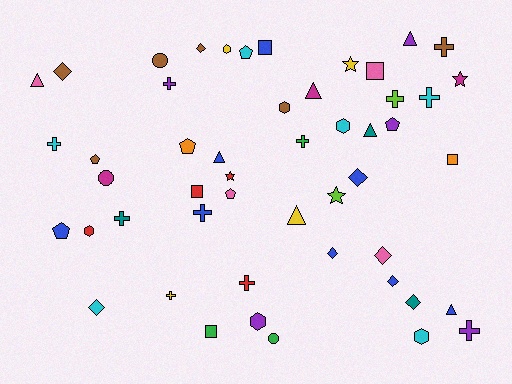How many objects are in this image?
There are 50 objects.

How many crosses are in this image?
There are 11 crosses.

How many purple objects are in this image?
There are 5 purple objects.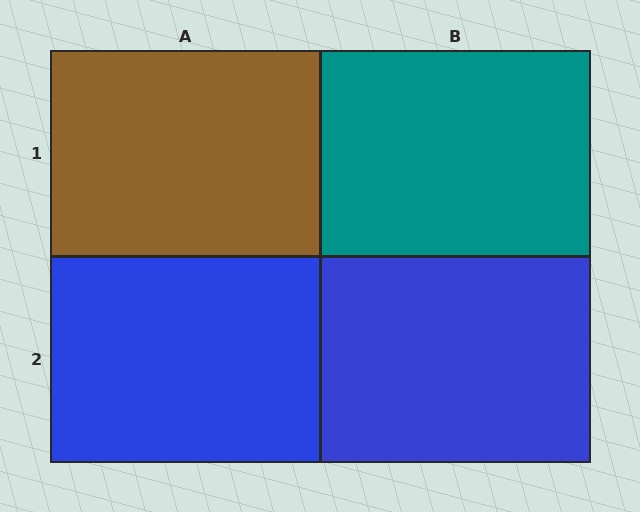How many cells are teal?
1 cell is teal.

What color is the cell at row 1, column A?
Brown.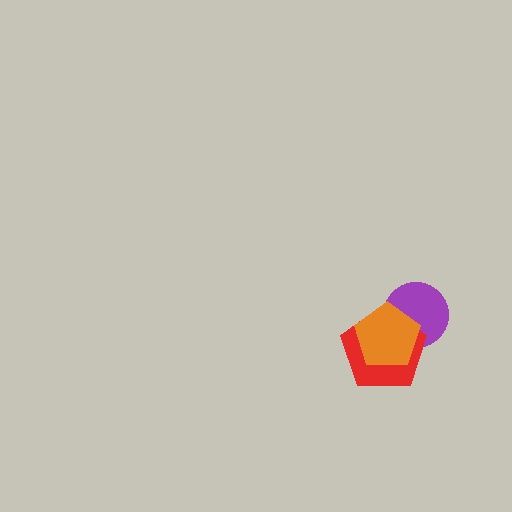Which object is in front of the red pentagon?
The orange pentagon is in front of the red pentagon.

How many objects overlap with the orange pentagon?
2 objects overlap with the orange pentagon.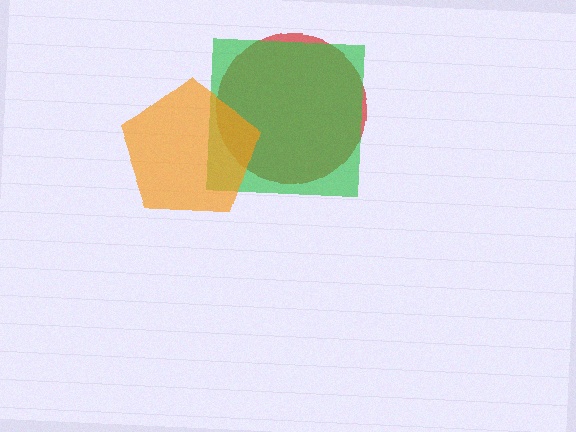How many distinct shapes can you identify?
There are 3 distinct shapes: a red circle, a green square, an orange pentagon.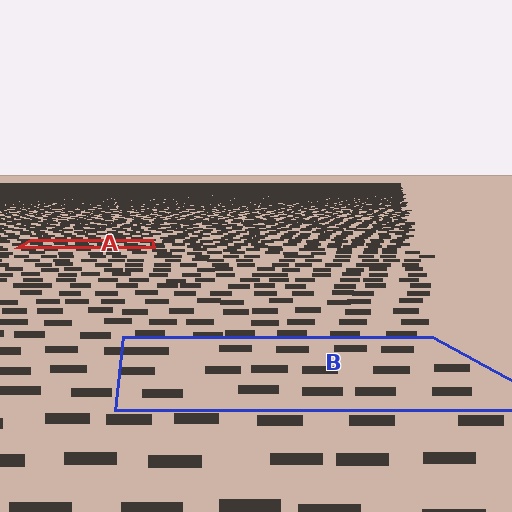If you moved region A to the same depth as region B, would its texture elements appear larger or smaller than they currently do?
They would appear larger. At a closer depth, the same texture elements are projected at a bigger on-screen size.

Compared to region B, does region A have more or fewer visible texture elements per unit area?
Region A has more texture elements per unit area — they are packed more densely because it is farther away.